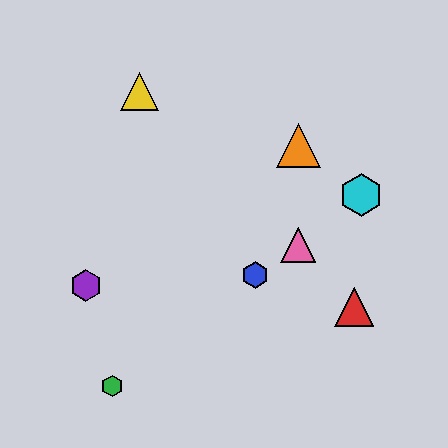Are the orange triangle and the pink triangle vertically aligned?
Yes, both are at x≈298.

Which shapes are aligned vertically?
The orange triangle, the pink triangle are aligned vertically.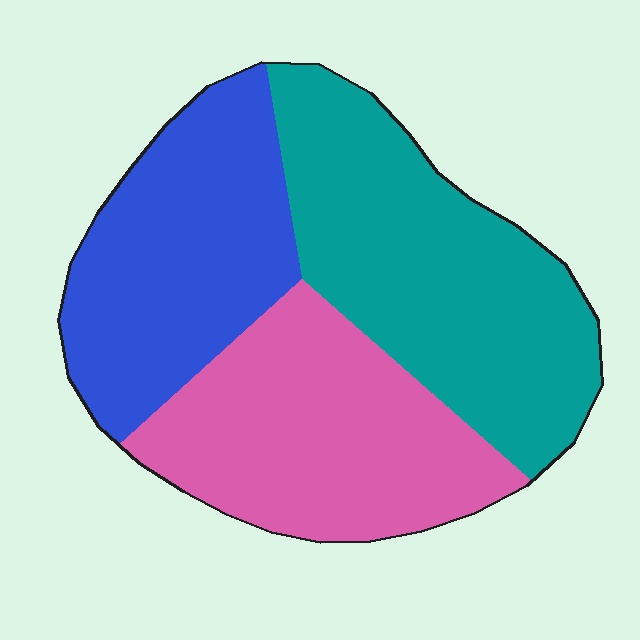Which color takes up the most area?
Teal, at roughly 40%.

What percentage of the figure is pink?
Pink takes up about one third (1/3) of the figure.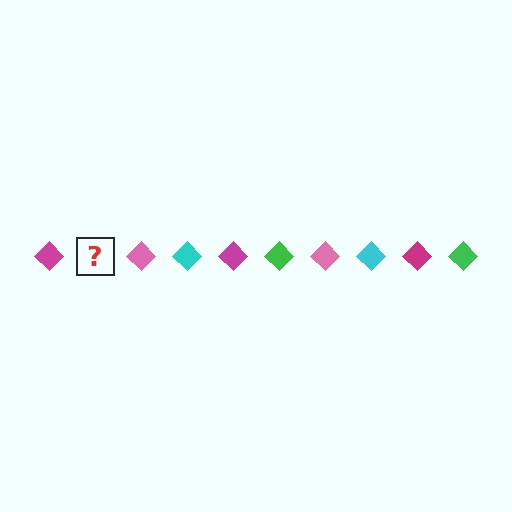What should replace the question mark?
The question mark should be replaced with a green diamond.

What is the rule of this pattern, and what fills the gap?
The rule is that the pattern cycles through magenta, green, pink, cyan diamonds. The gap should be filled with a green diamond.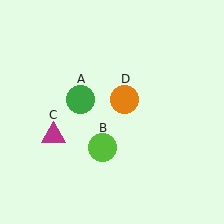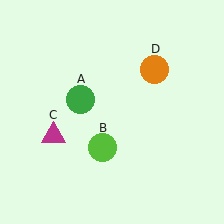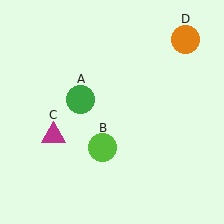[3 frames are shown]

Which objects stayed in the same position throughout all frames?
Green circle (object A) and lime circle (object B) and magenta triangle (object C) remained stationary.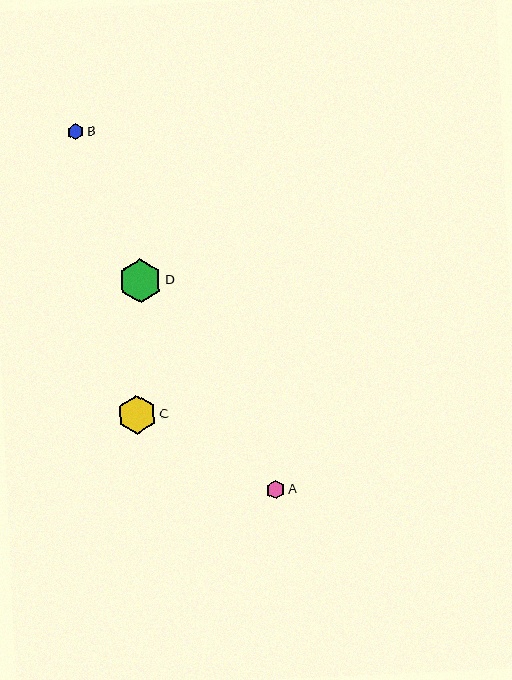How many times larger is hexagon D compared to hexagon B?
Hexagon D is approximately 2.6 times the size of hexagon B.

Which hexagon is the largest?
Hexagon D is the largest with a size of approximately 44 pixels.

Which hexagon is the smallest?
Hexagon B is the smallest with a size of approximately 17 pixels.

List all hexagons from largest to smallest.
From largest to smallest: D, C, A, B.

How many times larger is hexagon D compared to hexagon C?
Hexagon D is approximately 1.1 times the size of hexagon C.